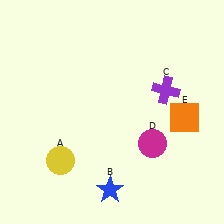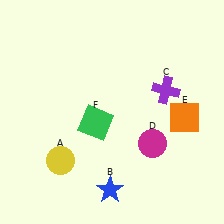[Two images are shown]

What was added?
A green square (F) was added in Image 2.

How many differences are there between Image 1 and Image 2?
There is 1 difference between the two images.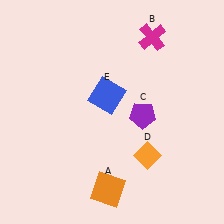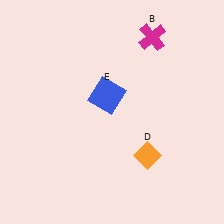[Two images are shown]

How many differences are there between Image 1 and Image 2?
There are 2 differences between the two images.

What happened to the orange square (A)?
The orange square (A) was removed in Image 2. It was in the bottom-left area of Image 1.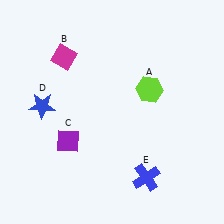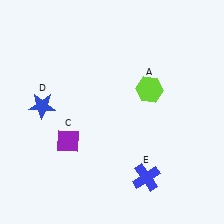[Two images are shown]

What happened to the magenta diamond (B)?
The magenta diamond (B) was removed in Image 2. It was in the top-left area of Image 1.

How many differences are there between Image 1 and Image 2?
There is 1 difference between the two images.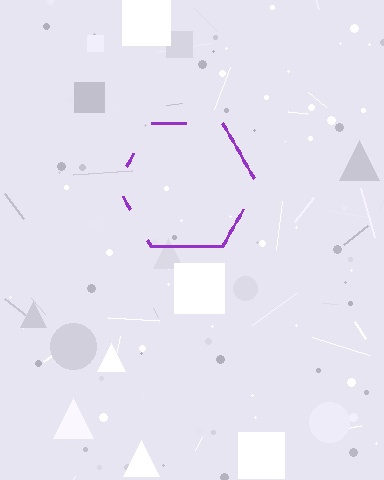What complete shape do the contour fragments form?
The contour fragments form a hexagon.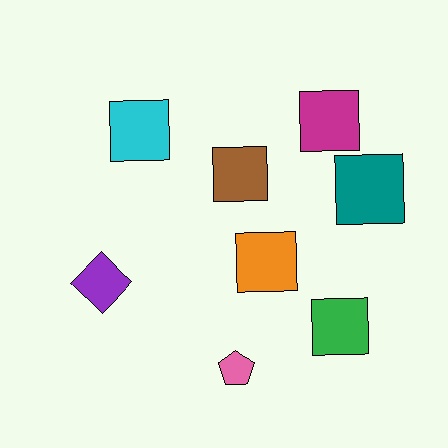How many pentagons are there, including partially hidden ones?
There is 1 pentagon.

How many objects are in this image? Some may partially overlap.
There are 8 objects.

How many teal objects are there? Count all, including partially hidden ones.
There is 1 teal object.